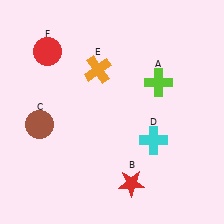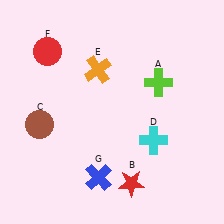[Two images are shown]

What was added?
A blue cross (G) was added in Image 2.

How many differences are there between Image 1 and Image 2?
There is 1 difference between the two images.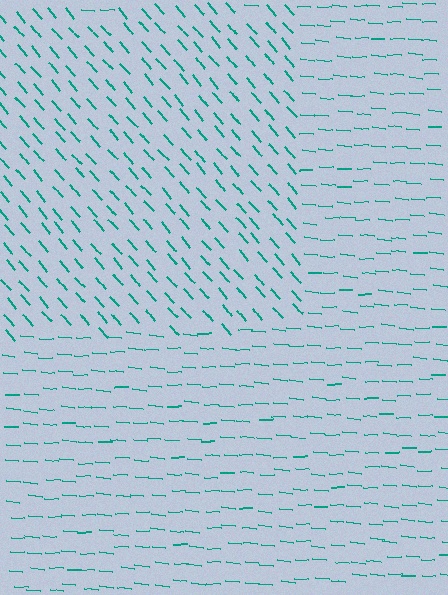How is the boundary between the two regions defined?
The boundary is defined purely by a change in line orientation (approximately 45 degrees difference). All lines are the same color and thickness.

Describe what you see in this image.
The image is filled with small teal line segments. A rectangle region in the image has lines oriented differently from the surrounding lines, creating a visible texture boundary.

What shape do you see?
I see a rectangle.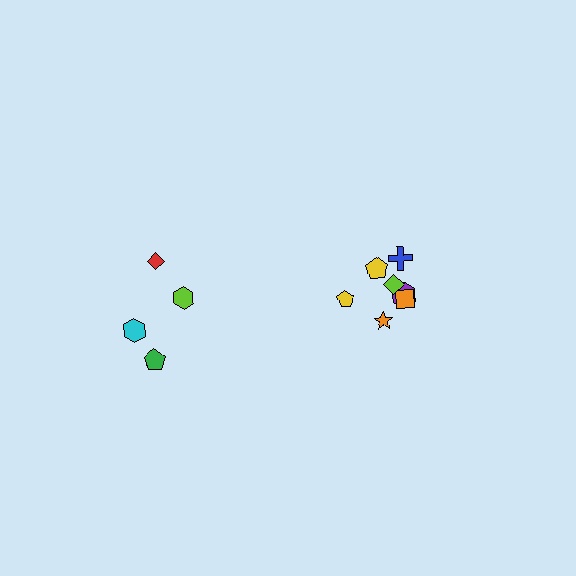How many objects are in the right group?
There are 8 objects.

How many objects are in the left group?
There are 4 objects.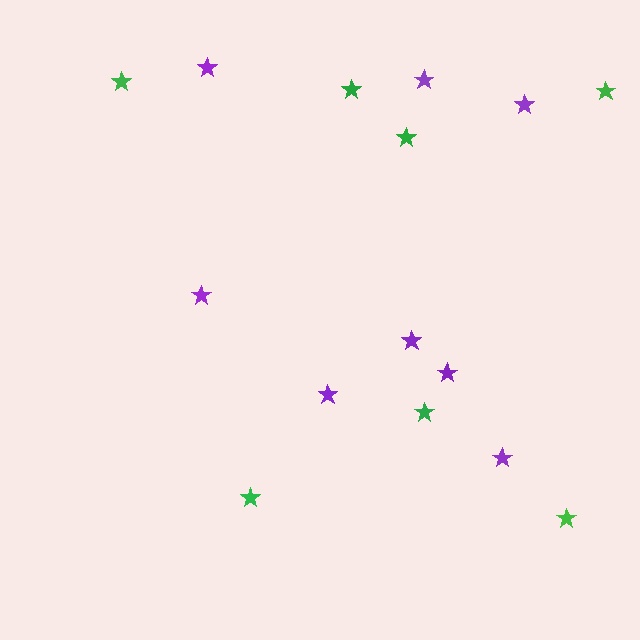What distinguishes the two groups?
There are 2 groups: one group of green stars (7) and one group of purple stars (8).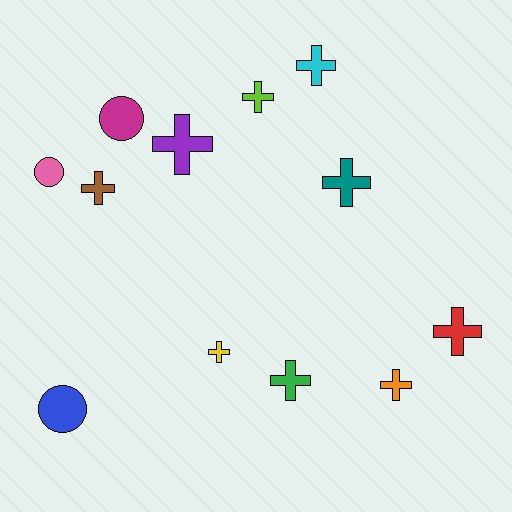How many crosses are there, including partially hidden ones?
There are 9 crosses.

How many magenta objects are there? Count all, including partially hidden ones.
There is 1 magenta object.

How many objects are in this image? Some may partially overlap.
There are 12 objects.